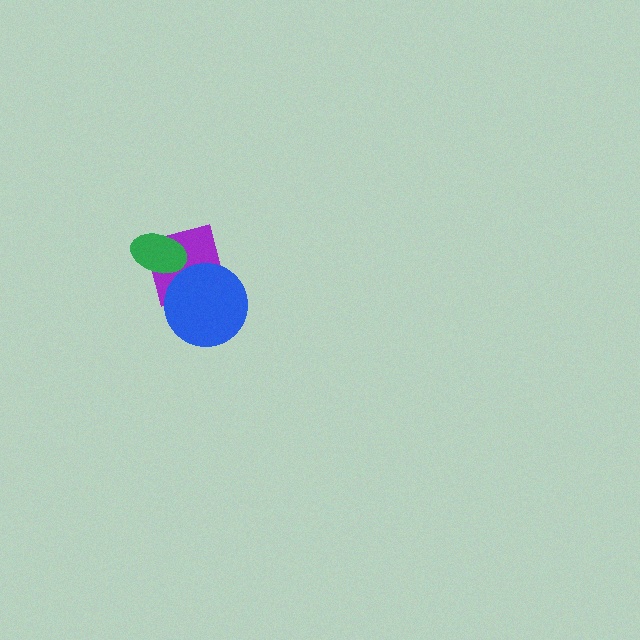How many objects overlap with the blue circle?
1 object overlaps with the blue circle.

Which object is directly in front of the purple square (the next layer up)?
The green ellipse is directly in front of the purple square.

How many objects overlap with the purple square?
2 objects overlap with the purple square.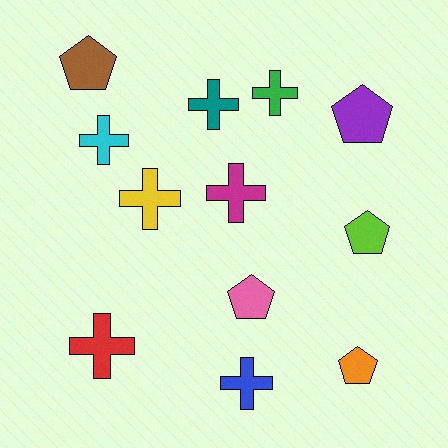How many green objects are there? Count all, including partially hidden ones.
There is 1 green object.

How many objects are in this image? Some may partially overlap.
There are 12 objects.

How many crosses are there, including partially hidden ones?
There are 7 crosses.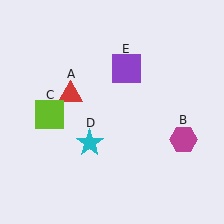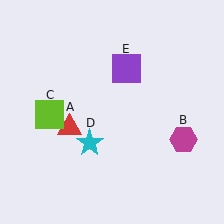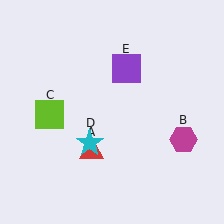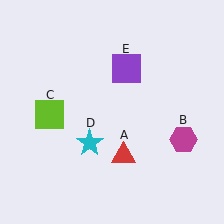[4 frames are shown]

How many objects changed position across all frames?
1 object changed position: red triangle (object A).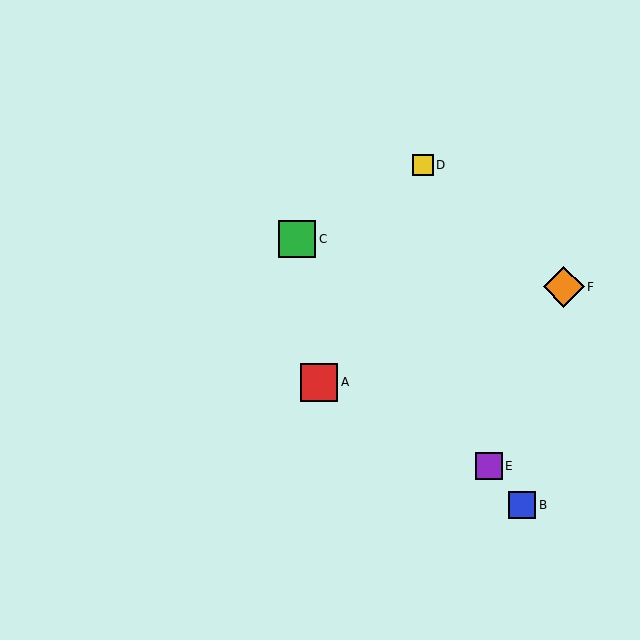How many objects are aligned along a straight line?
3 objects (B, C, E) are aligned along a straight line.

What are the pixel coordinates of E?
Object E is at (489, 466).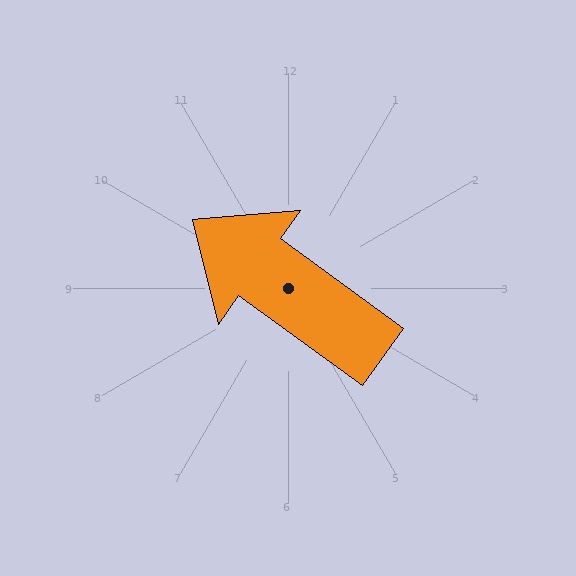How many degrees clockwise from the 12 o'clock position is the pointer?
Approximately 306 degrees.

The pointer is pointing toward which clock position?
Roughly 10 o'clock.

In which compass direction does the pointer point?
Northwest.